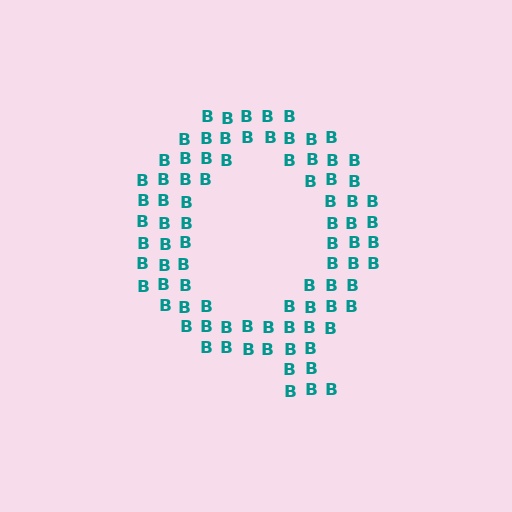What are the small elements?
The small elements are letter B's.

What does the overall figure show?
The overall figure shows the letter Q.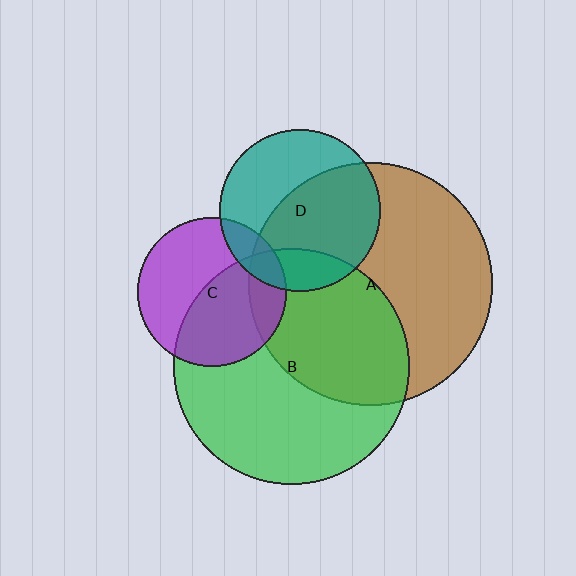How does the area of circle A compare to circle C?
Approximately 2.6 times.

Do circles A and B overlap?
Yes.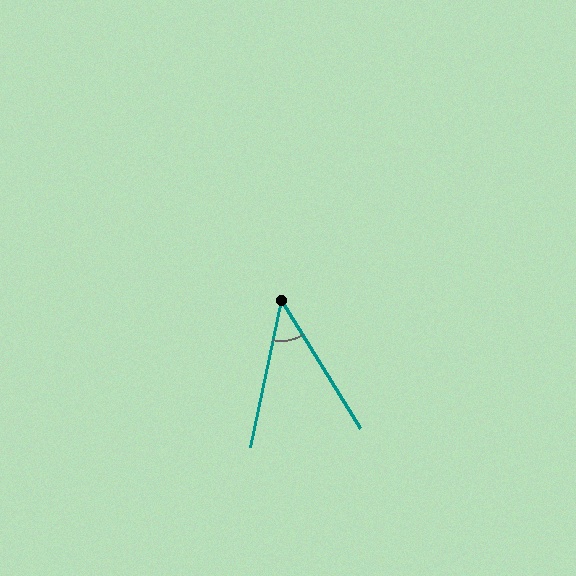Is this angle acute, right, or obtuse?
It is acute.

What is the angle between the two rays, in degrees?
Approximately 43 degrees.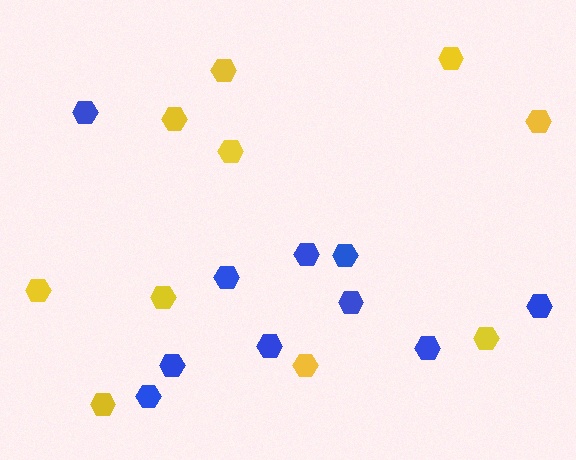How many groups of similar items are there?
There are 2 groups: one group of yellow hexagons (10) and one group of blue hexagons (10).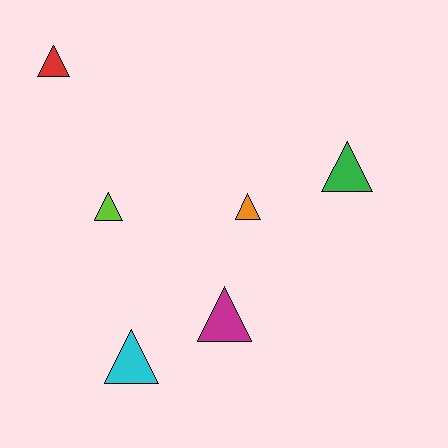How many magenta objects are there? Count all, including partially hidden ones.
There is 1 magenta object.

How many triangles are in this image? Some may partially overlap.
There are 6 triangles.